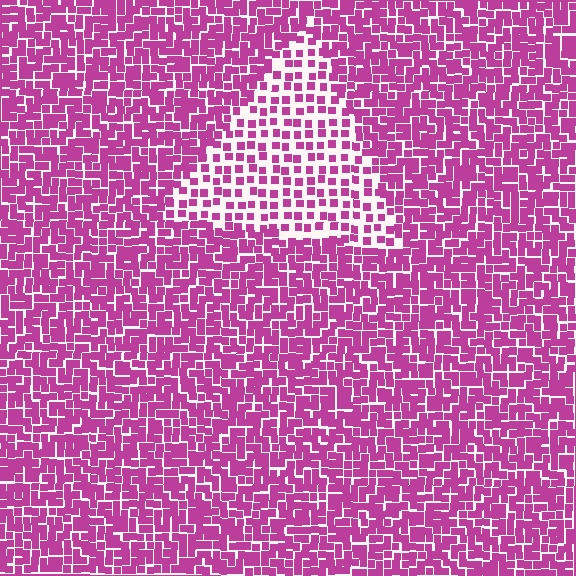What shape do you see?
I see a triangle.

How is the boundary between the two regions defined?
The boundary is defined by a change in element density (approximately 2.0x ratio). All elements are the same color, size, and shape.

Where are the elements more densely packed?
The elements are more densely packed outside the triangle boundary.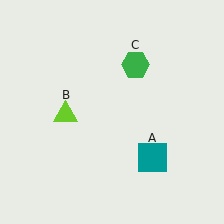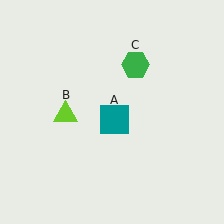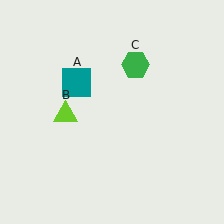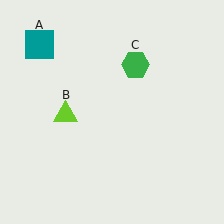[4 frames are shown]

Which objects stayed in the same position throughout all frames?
Lime triangle (object B) and green hexagon (object C) remained stationary.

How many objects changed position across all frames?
1 object changed position: teal square (object A).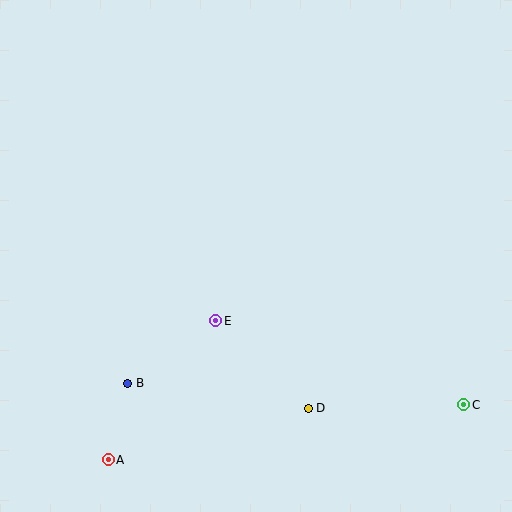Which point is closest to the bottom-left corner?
Point A is closest to the bottom-left corner.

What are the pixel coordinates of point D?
Point D is at (308, 408).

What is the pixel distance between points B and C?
The distance between B and C is 337 pixels.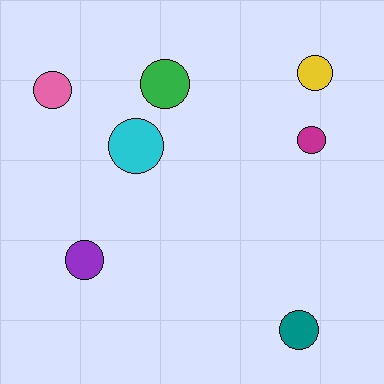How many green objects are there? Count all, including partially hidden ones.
There is 1 green object.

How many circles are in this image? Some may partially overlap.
There are 7 circles.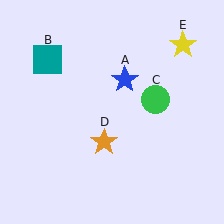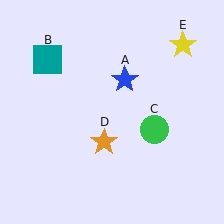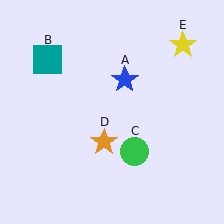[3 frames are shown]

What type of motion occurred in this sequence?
The green circle (object C) rotated clockwise around the center of the scene.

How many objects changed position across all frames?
1 object changed position: green circle (object C).